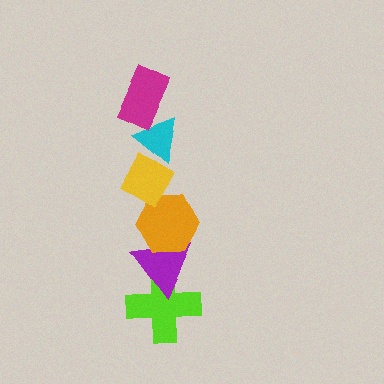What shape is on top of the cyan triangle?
The magenta rectangle is on top of the cyan triangle.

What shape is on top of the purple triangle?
The orange hexagon is on top of the purple triangle.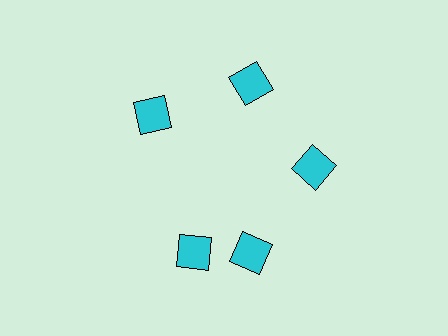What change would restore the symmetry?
The symmetry would be restored by rotating it back into even spacing with its neighbors so that all 5 diamonds sit at equal angles and equal distance from the center.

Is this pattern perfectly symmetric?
No. The 5 cyan diamonds are arranged in a ring, but one element near the 8 o'clock position is rotated out of alignment along the ring, breaking the 5-fold rotational symmetry.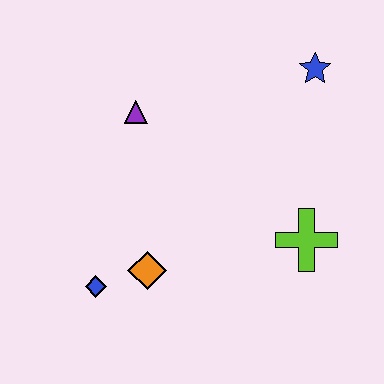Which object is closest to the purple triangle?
The orange diamond is closest to the purple triangle.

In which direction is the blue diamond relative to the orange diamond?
The blue diamond is to the left of the orange diamond.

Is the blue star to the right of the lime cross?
Yes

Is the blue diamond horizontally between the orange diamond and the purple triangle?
No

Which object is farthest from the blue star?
The blue diamond is farthest from the blue star.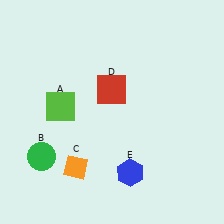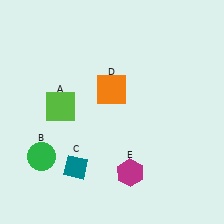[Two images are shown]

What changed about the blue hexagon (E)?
In Image 1, E is blue. In Image 2, it changed to magenta.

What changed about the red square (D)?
In Image 1, D is red. In Image 2, it changed to orange.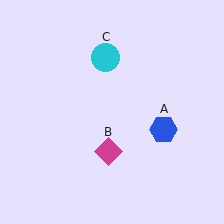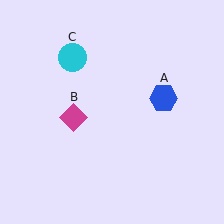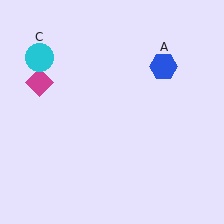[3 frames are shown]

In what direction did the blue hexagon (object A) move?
The blue hexagon (object A) moved up.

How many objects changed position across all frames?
3 objects changed position: blue hexagon (object A), magenta diamond (object B), cyan circle (object C).